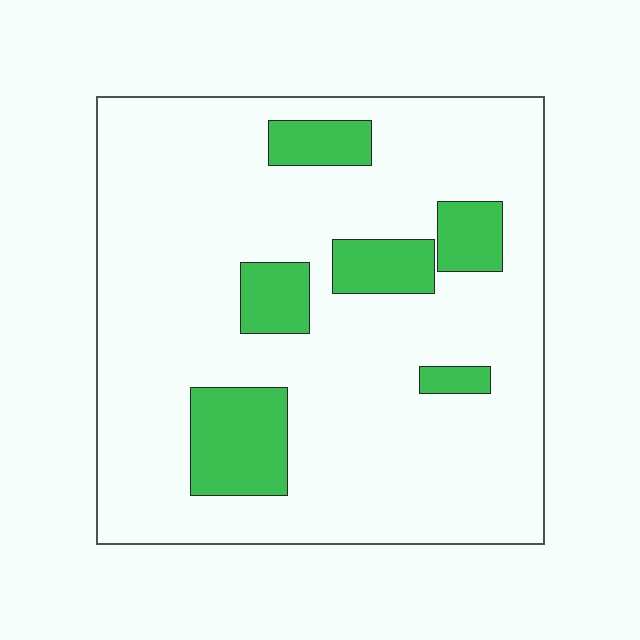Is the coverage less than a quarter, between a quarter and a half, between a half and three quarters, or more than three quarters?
Less than a quarter.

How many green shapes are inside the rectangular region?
6.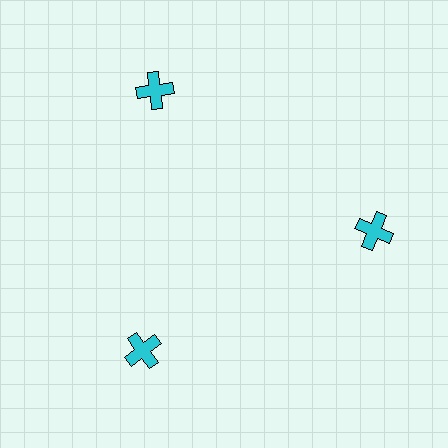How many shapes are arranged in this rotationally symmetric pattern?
There are 3 shapes, arranged in 3 groups of 1.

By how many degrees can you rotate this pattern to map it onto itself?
The pattern maps onto itself every 120 degrees of rotation.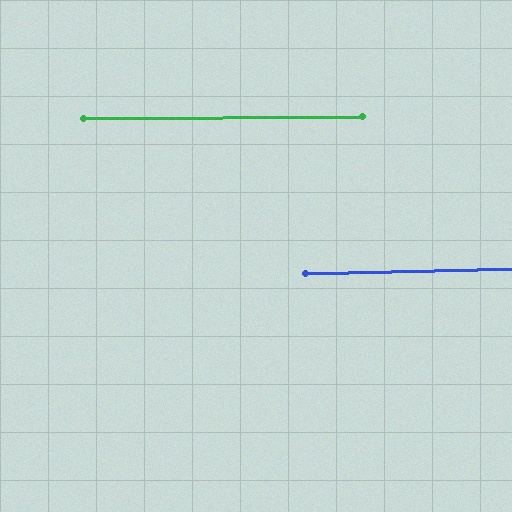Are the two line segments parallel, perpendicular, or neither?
Parallel — their directions differ by only 1.0°.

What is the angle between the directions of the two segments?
Approximately 1 degree.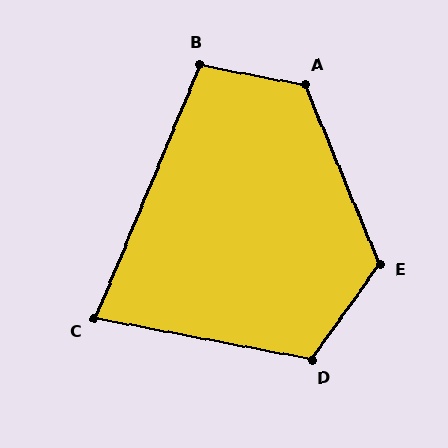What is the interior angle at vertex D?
Approximately 115 degrees (obtuse).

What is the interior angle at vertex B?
Approximately 102 degrees (obtuse).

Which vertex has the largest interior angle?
A, at approximately 123 degrees.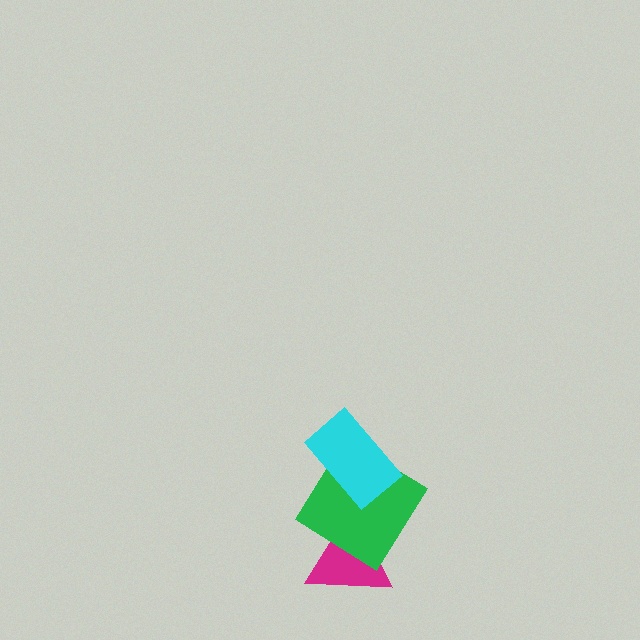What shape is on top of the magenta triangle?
The green diamond is on top of the magenta triangle.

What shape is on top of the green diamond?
The cyan rectangle is on top of the green diamond.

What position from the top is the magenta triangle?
The magenta triangle is 3rd from the top.